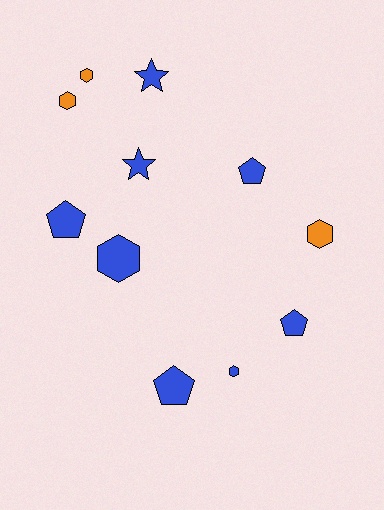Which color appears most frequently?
Blue, with 8 objects.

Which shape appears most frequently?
Hexagon, with 5 objects.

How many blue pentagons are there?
There are 4 blue pentagons.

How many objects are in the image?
There are 11 objects.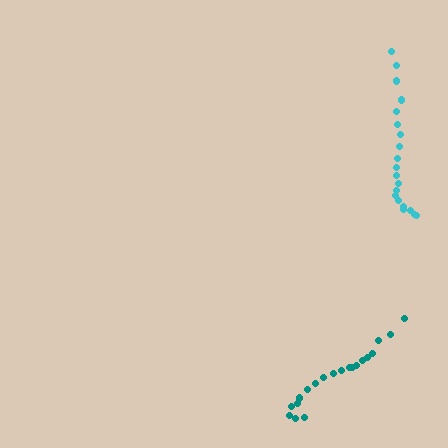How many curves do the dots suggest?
There are 2 distinct paths.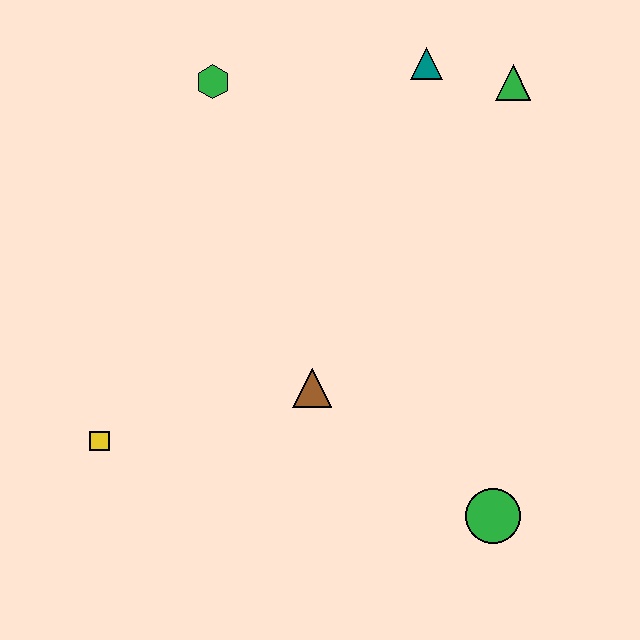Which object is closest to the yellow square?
The brown triangle is closest to the yellow square.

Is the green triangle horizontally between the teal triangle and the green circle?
No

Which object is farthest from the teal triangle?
The yellow square is farthest from the teal triangle.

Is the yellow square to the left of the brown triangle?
Yes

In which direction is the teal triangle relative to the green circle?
The teal triangle is above the green circle.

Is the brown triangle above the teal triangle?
No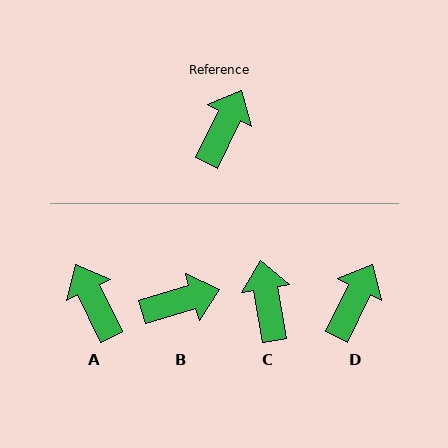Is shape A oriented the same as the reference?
No, it is off by about 52 degrees.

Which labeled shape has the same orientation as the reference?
D.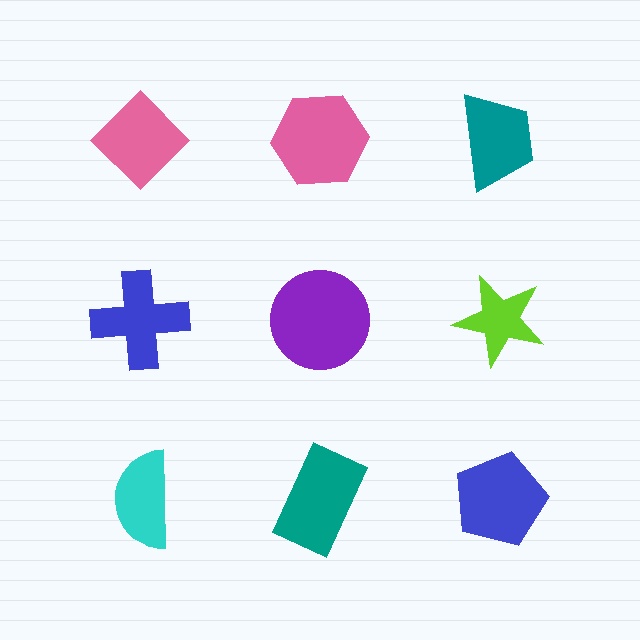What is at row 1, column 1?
A pink diamond.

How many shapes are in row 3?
3 shapes.